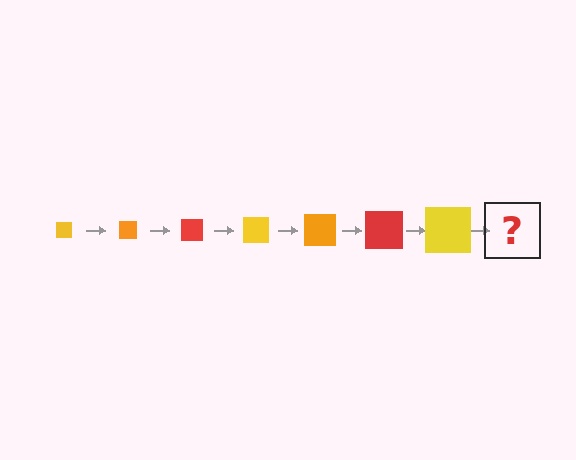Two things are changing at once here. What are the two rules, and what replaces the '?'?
The two rules are that the square grows larger each step and the color cycles through yellow, orange, and red. The '?' should be an orange square, larger than the previous one.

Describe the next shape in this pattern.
It should be an orange square, larger than the previous one.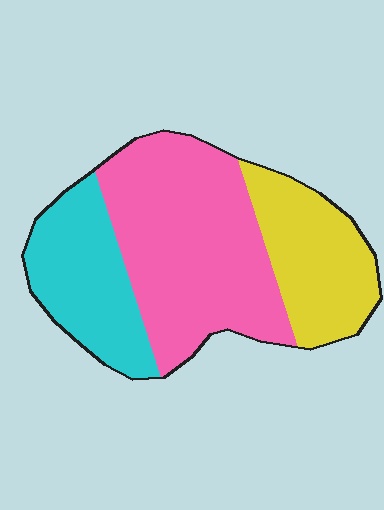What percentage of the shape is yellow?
Yellow covers roughly 25% of the shape.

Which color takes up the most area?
Pink, at roughly 50%.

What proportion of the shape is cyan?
Cyan covers roughly 25% of the shape.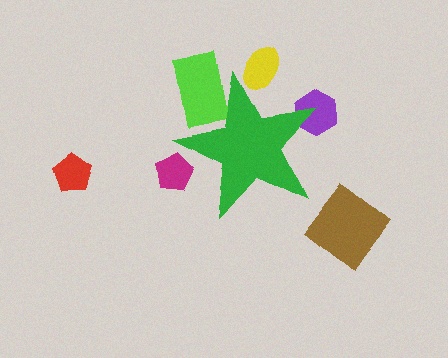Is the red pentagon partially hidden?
No, the red pentagon is fully visible.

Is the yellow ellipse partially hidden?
Yes, the yellow ellipse is partially hidden behind the green star.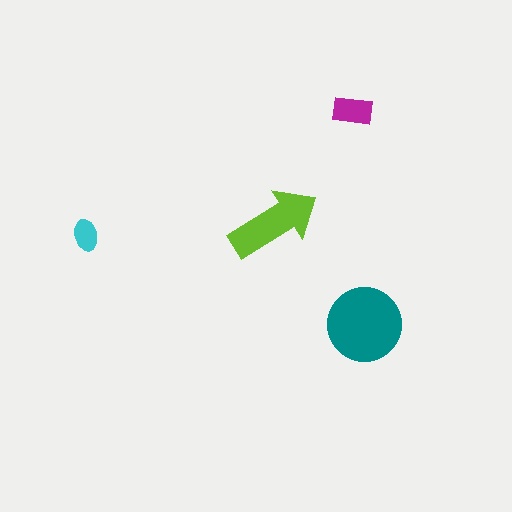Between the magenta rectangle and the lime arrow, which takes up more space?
The lime arrow.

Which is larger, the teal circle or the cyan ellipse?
The teal circle.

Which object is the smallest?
The cyan ellipse.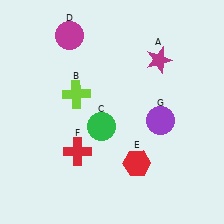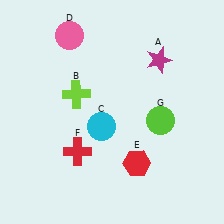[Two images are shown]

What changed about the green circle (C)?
In Image 1, C is green. In Image 2, it changed to cyan.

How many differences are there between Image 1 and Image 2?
There are 3 differences between the two images.